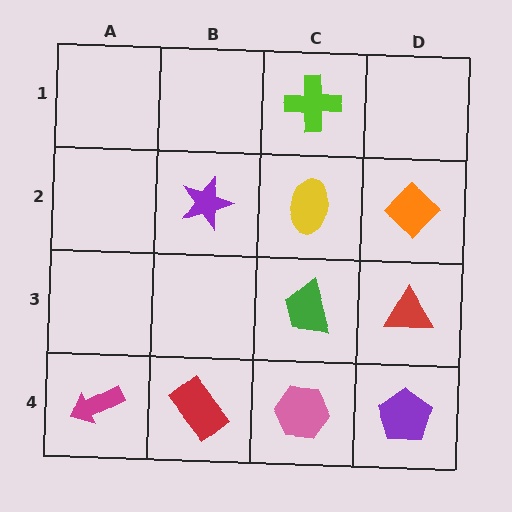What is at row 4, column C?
A pink hexagon.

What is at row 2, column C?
A yellow ellipse.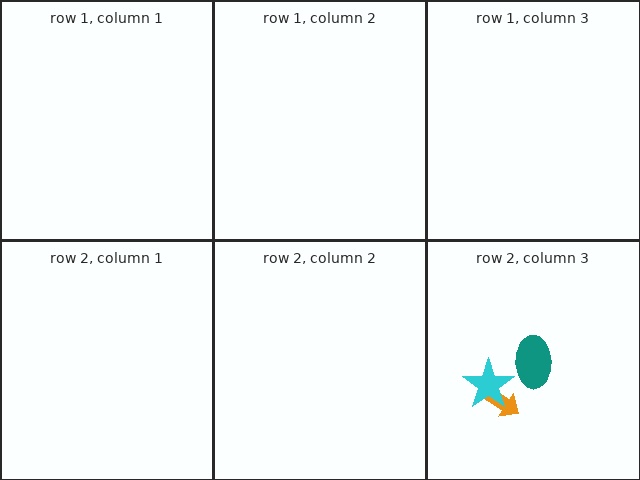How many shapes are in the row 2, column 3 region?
3.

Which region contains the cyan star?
The row 2, column 3 region.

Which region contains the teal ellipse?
The row 2, column 3 region.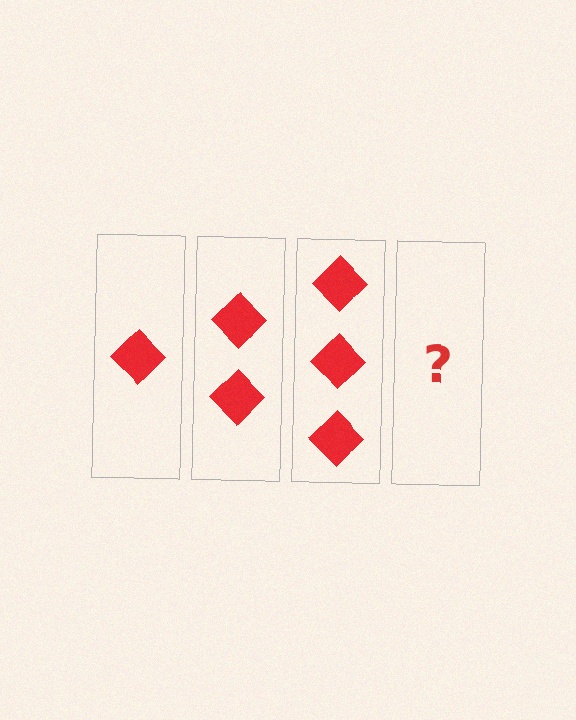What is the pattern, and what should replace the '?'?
The pattern is that each step adds one more diamond. The '?' should be 4 diamonds.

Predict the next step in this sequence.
The next step is 4 diamonds.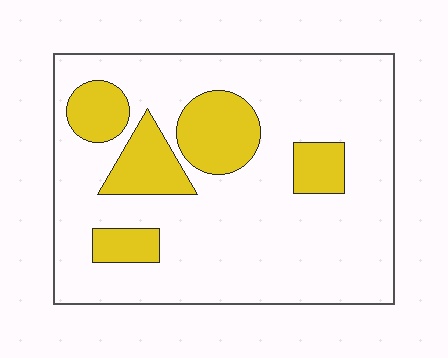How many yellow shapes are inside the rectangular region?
5.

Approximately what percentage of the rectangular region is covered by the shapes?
Approximately 20%.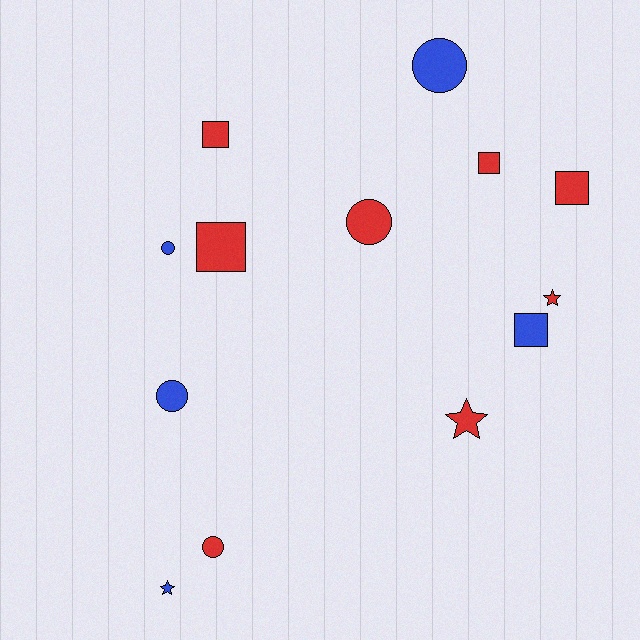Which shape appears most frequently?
Circle, with 5 objects.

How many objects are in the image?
There are 13 objects.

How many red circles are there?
There are 2 red circles.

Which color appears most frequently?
Red, with 8 objects.